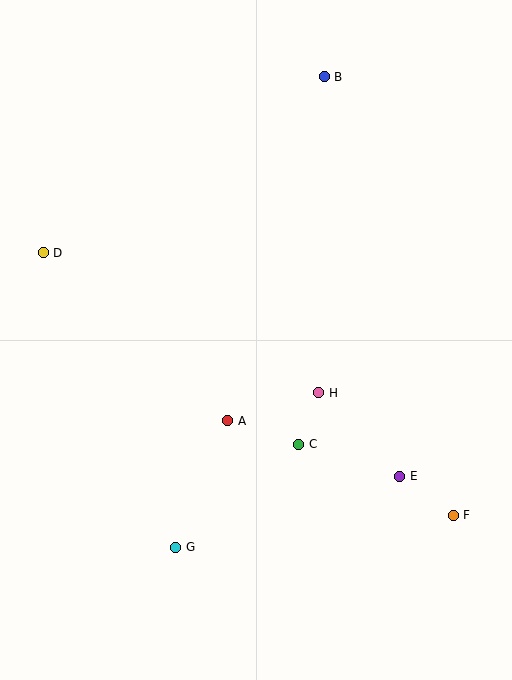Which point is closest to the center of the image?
Point H at (319, 393) is closest to the center.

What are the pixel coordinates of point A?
Point A is at (228, 421).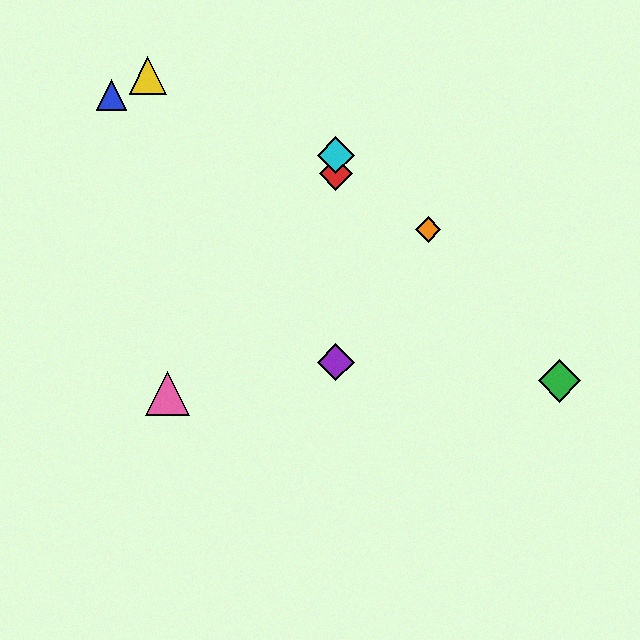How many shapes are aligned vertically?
3 shapes (the red diamond, the purple diamond, the cyan diamond) are aligned vertically.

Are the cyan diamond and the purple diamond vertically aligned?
Yes, both are at x≈336.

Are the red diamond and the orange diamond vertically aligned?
No, the red diamond is at x≈336 and the orange diamond is at x≈428.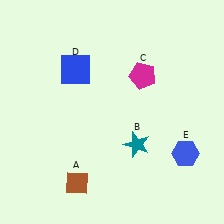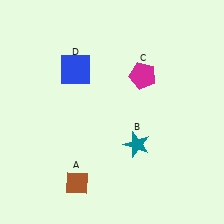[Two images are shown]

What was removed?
The blue hexagon (E) was removed in Image 2.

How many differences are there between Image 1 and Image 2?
There is 1 difference between the two images.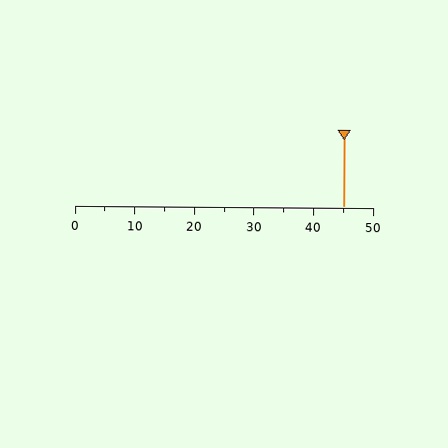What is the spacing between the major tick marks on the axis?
The major ticks are spaced 10 apart.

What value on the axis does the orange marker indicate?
The marker indicates approximately 45.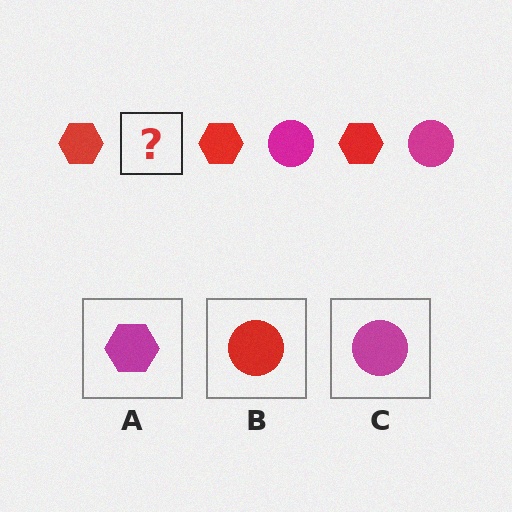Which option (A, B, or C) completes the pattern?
C.